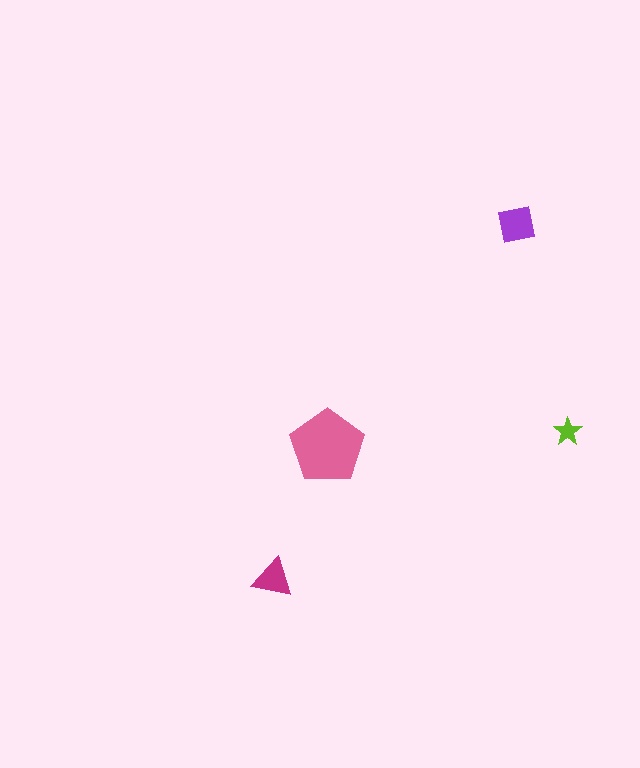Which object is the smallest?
The lime star.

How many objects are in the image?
There are 4 objects in the image.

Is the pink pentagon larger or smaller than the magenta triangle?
Larger.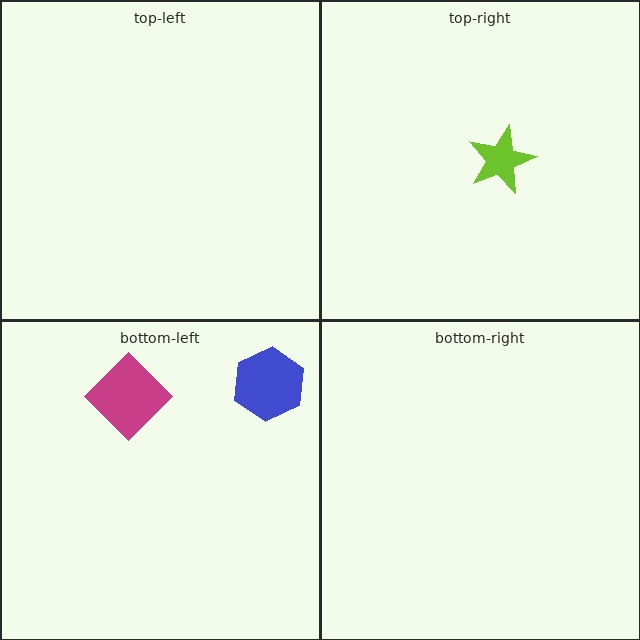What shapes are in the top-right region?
The lime star.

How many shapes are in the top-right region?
1.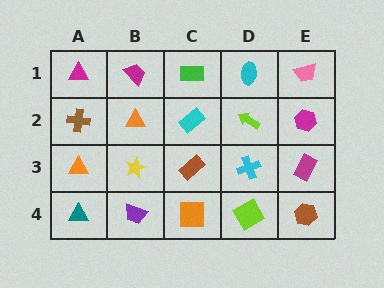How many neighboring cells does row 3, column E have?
3.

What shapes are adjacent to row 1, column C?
A cyan rectangle (row 2, column C), a magenta trapezoid (row 1, column B), a cyan ellipse (row 1, column D).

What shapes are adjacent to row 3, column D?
A lime arrow (row 2, column D), a lime diamond (row 4, column D), a brown rectangle (row 3, column C), a magenta rectangle (row 3, column E).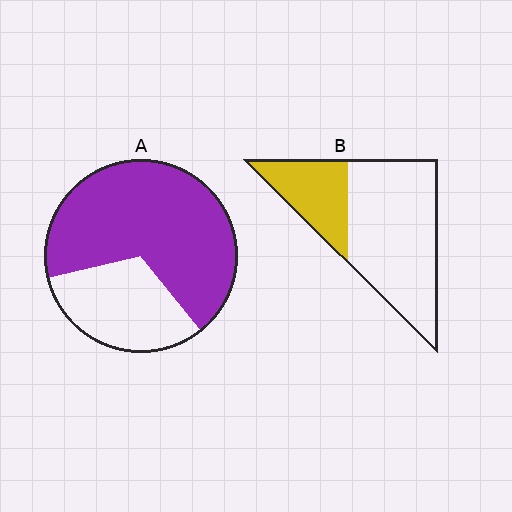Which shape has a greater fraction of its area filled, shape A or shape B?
Shape A.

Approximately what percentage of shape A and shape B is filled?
A is approximately 70% and B is approximately 30%.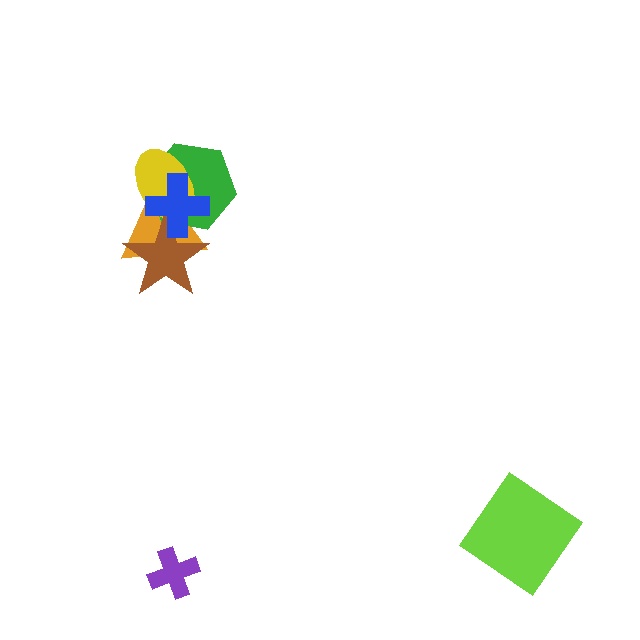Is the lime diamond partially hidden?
No, no other shape covers it.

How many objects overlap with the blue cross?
4 objects overlap with the blue cross.